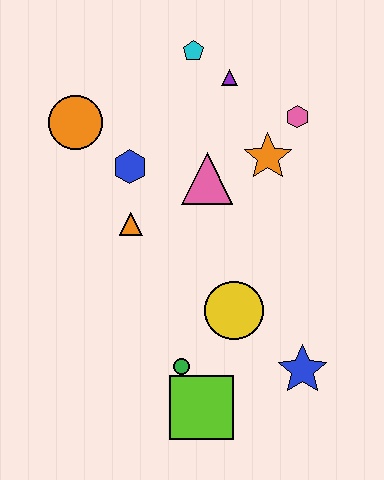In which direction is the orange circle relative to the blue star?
The orange circle is above the blue star.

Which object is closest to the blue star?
The yellow circle is closest to the blue star.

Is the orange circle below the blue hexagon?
No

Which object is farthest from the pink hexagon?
The lime square is farthest from the pink hexagon.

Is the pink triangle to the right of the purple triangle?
No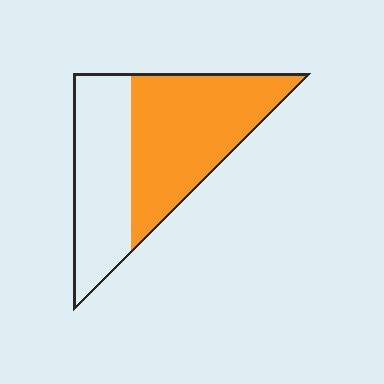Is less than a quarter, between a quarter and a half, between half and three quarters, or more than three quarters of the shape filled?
Between half and three quarters.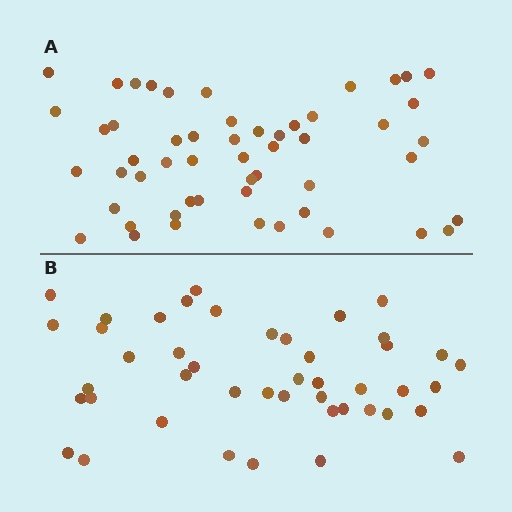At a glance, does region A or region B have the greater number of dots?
Region A (the top region) has more dots.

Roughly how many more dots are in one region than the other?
Region A has roughly 8 or so more dots than region B.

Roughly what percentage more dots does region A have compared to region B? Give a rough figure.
About 20% more.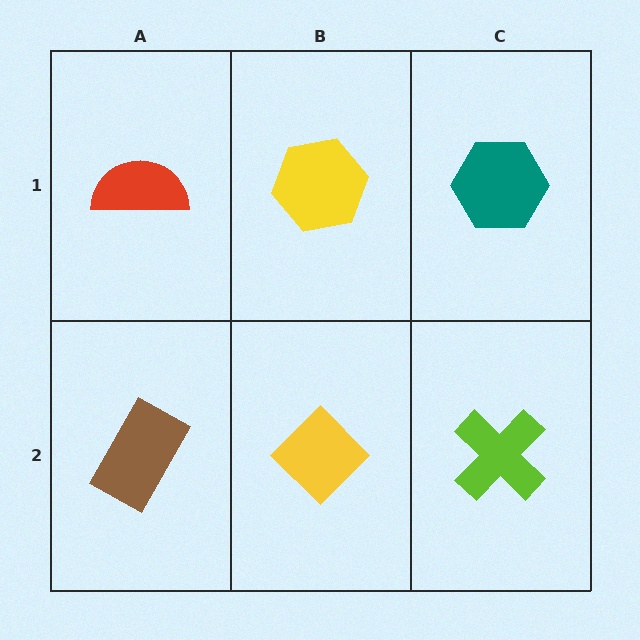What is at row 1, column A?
A red semicircle.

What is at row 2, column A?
A brown rectangle.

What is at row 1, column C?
A teal hexagon.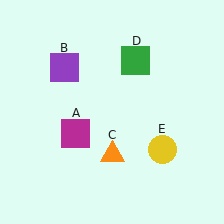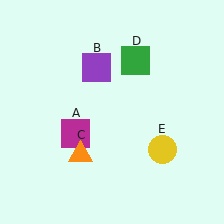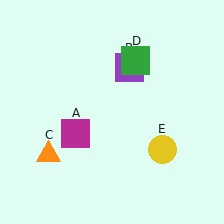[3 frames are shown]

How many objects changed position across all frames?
2 objects changed position: purple square (object B), orange triangle (object C).